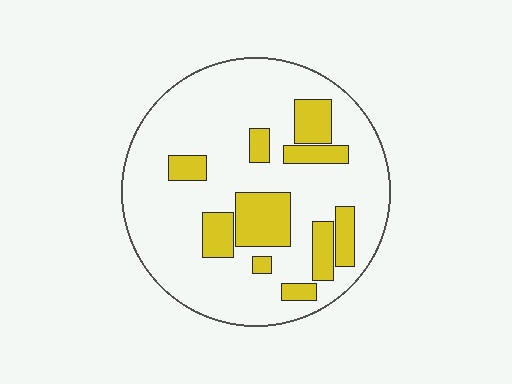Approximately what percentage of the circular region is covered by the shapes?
Approximately 20%.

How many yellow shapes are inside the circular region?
10.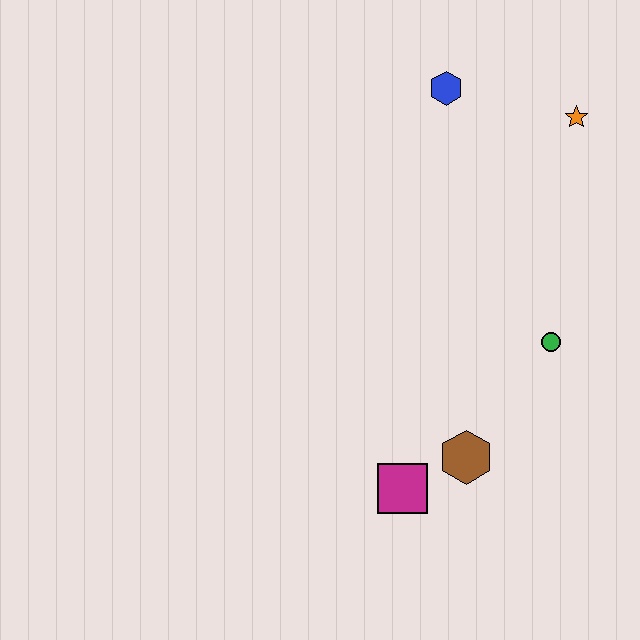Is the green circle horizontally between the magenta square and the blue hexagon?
No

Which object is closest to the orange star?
The blue hexagon is closest to the orange star.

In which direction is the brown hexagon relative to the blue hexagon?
The brown hexagon is below the blue hexagon.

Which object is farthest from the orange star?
The magenta square is farthest from the orange star.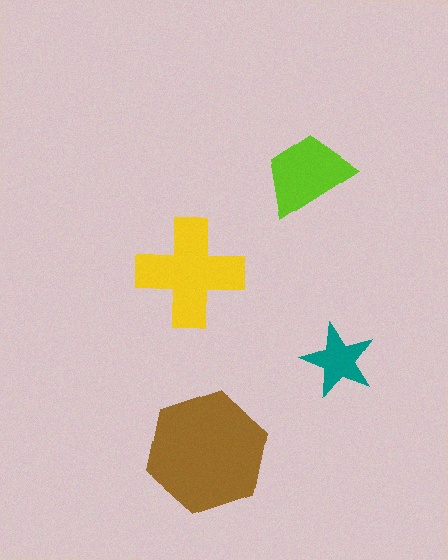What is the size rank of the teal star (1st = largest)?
4th.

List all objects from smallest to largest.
The teal star, the lime trapezoid, the yellow cross, the brown hexagon.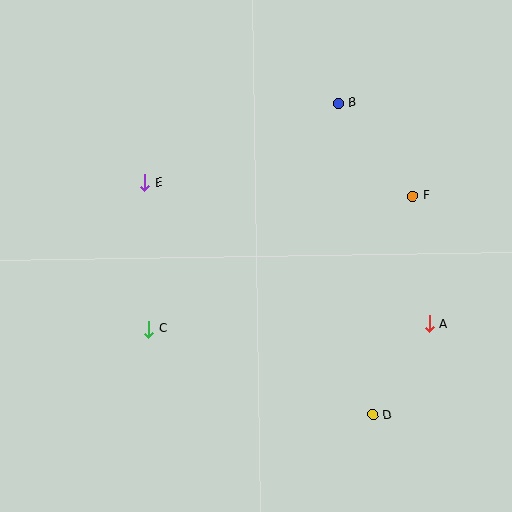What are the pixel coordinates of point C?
Point C is at (149, 329).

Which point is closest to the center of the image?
Point C at (149, 329) is closest to the center.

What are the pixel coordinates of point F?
Point F is at (413, 196).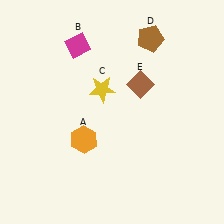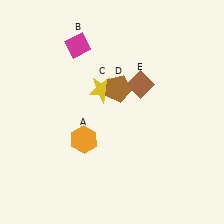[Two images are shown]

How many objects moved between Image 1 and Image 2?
1 object moved between the two images.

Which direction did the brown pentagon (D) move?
The brown pentagon (D) moved down.